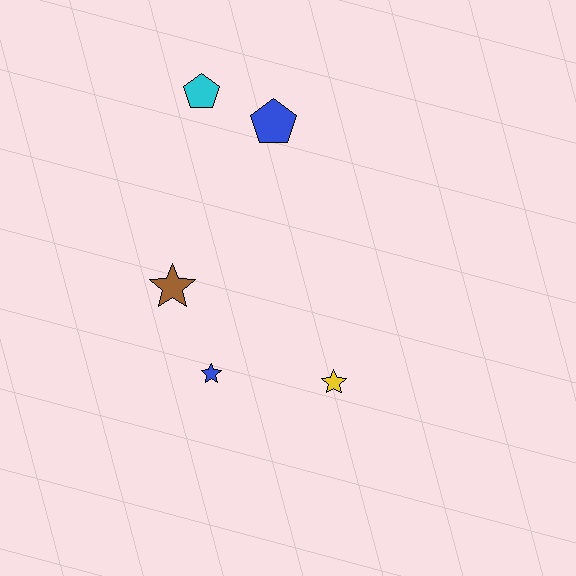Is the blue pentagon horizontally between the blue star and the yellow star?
Yes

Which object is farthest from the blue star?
The cyan pentagon is farthest from the blue star.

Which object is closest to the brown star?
The blue star is closest to the brown star.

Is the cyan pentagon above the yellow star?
Yes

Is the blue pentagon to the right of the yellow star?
No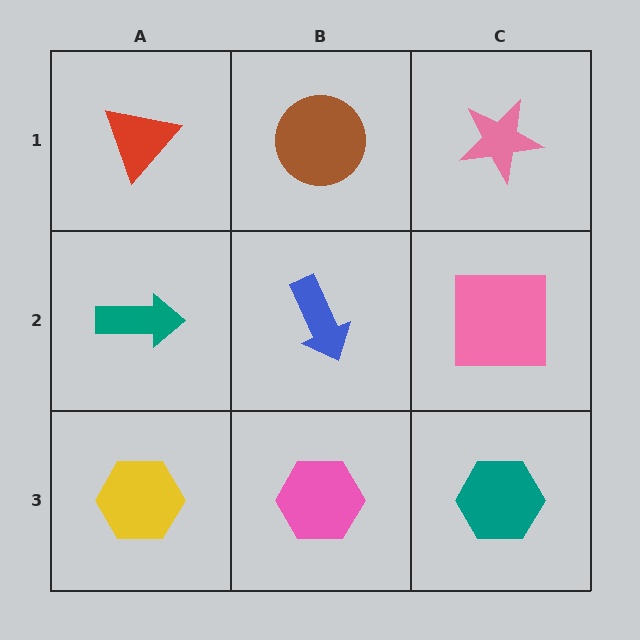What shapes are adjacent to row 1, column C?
A pink square (row 2, column C), a brown circle (row 1, column B).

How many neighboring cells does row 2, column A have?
3.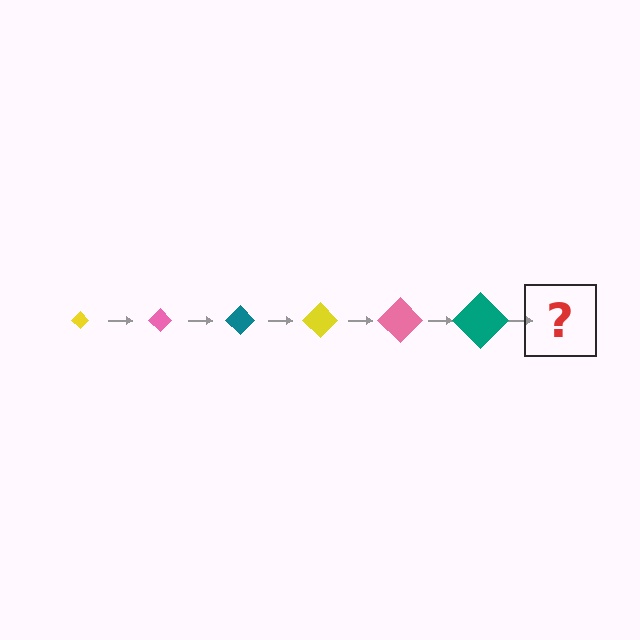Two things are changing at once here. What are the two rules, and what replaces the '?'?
The two rules are that the diamond grows larger each step and the color cycles through yellow, pink, and teal. The '?' should be a yellow diamond, larger than the previous one.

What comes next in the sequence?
The next element should be a yellow diamond, larger than the previous one.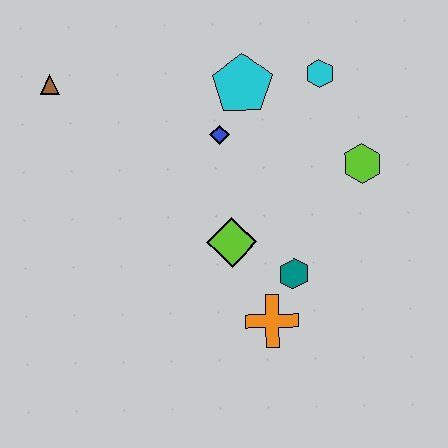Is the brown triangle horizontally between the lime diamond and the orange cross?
No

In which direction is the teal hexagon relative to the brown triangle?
The teal hexagon is to the right of the brown triangle.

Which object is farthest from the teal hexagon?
The brown triangle is farthest from the teal hexagon.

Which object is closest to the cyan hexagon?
The cyan pentagon is closest to the cyan hexagon.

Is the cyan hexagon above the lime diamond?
Yes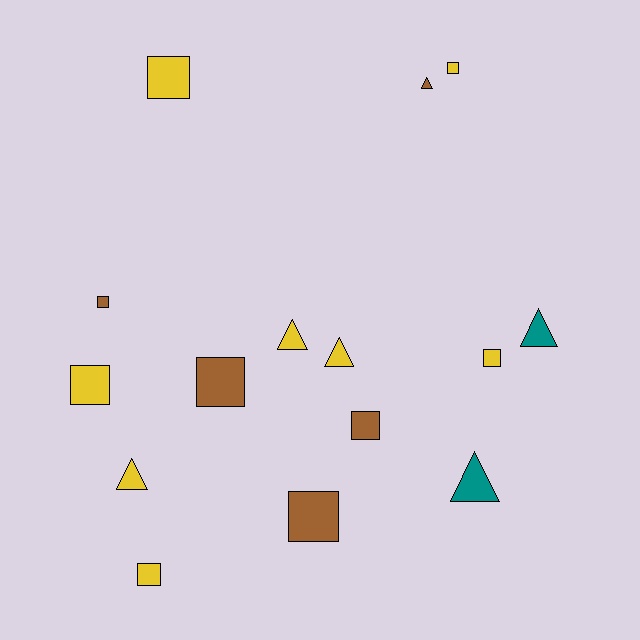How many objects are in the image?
There are 15 objects.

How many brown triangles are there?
There is 1 brown triangle.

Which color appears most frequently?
Yellow, with 8 objects.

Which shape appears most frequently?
Square, with 9 objects.